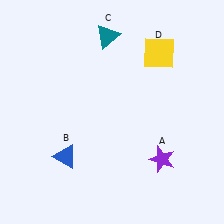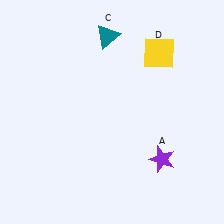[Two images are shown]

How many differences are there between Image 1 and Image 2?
There is 1 difference between the two images.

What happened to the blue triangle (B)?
The blue triangle (B) was removed in Image 2. It was in the bottom-left area of Image 1.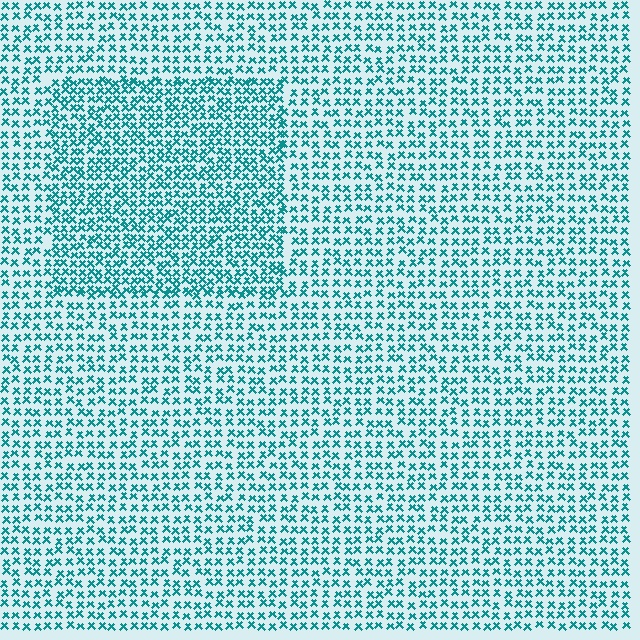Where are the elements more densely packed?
The elements are more densely packed inside the rectangle boundary.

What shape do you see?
I see a rectangle.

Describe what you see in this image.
The image contains small teal elements arranged at two different densities. A rectangle-shaped region is visible where the elements are more densely packed than the surrounding area.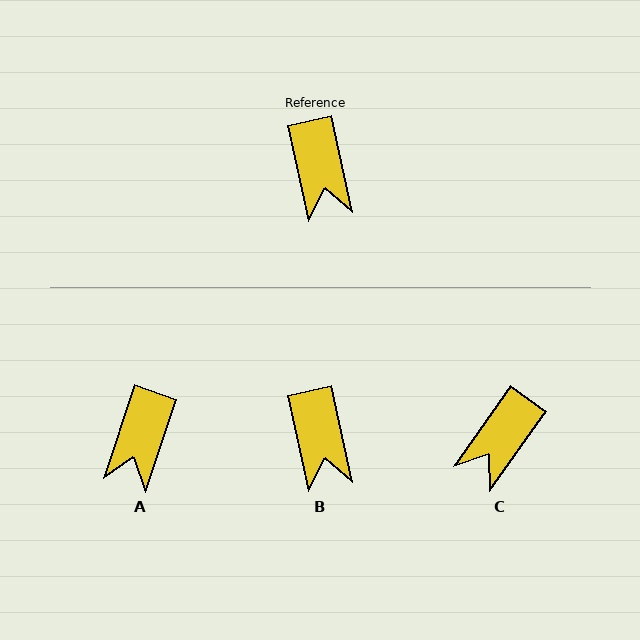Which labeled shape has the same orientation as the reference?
B.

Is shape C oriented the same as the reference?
No, it is off by about 47 degrees.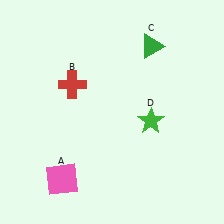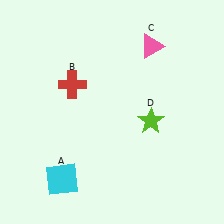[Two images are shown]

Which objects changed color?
A changed from pink to cyan. C changed from green to pink. D changed from green to lime.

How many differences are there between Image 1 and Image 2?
There are 3 differences between the two images.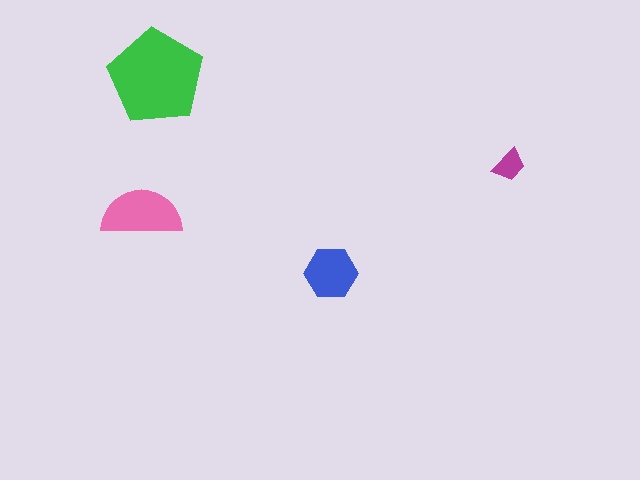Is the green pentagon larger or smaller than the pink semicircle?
Larger.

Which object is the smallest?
The magenta trapezoid.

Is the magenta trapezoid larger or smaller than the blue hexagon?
Smaller.